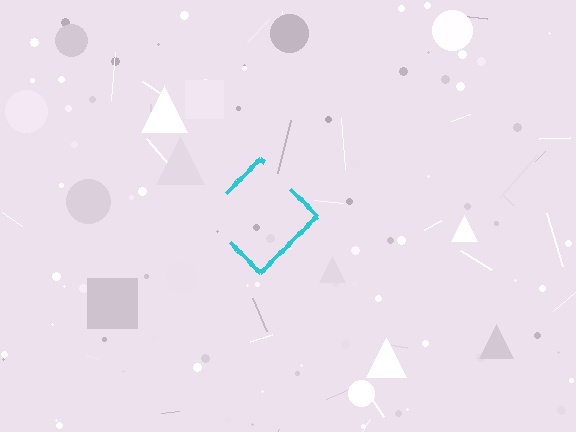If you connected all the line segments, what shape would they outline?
They would outline a diamond.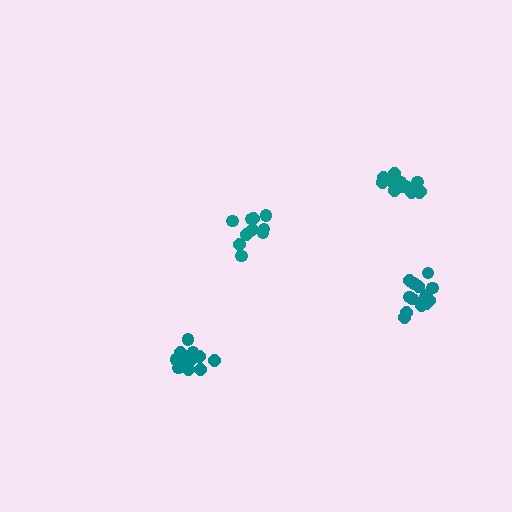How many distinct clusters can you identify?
There are 4 distinct clusters.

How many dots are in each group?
Group 1: 14 dots, Group 2: 10 dots, Group 3: 13 dots, Group 4: 15 dots (52 total).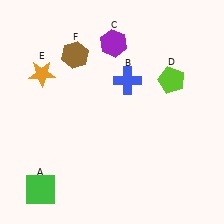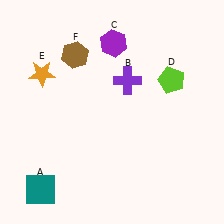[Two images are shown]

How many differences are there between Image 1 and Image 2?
There are 2 differences between the two images.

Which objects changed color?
A changed from green to teal. B changed from blue to purple.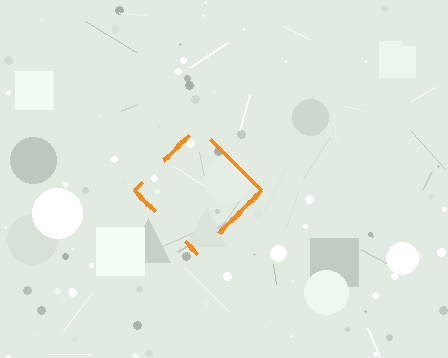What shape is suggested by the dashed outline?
The dashed outline suggests a diamond.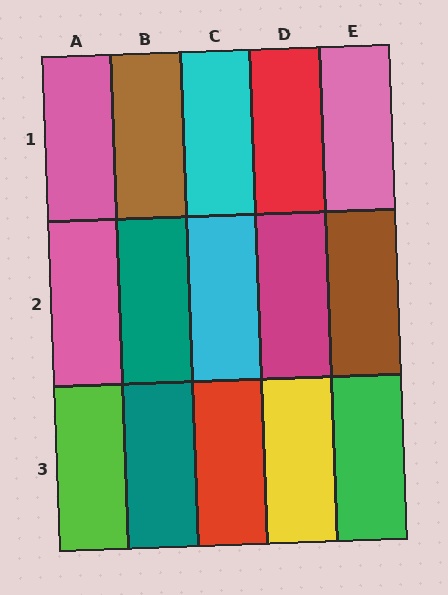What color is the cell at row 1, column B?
Brown.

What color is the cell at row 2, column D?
Magenta.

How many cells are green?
1 cell is green.